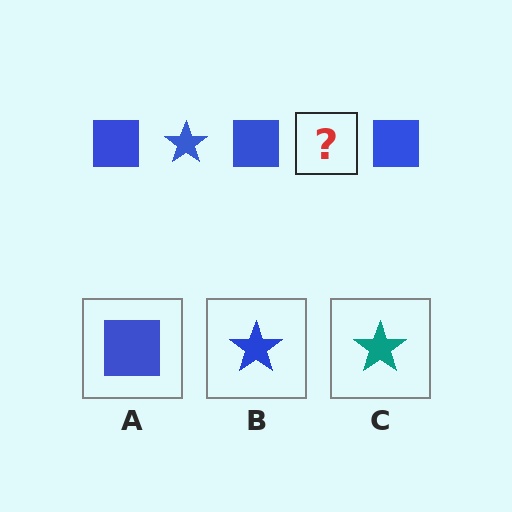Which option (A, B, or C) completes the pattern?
B.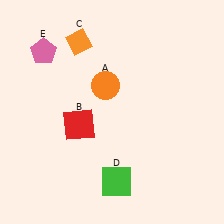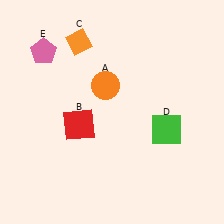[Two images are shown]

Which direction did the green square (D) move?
The green square (D) moved up.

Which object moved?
The green square (D) moved up.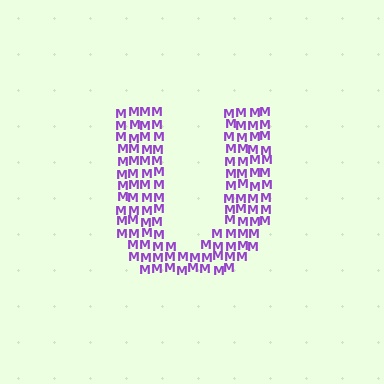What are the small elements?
The small elements are letter M's.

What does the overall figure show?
The overall figure shows the letter U.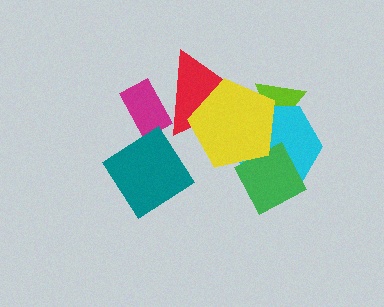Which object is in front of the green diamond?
The yellow pentagon is in front of the green diamond.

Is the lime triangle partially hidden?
Yes, it is partially covered by another shape.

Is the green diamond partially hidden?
Yes, it is partially covered by another shape.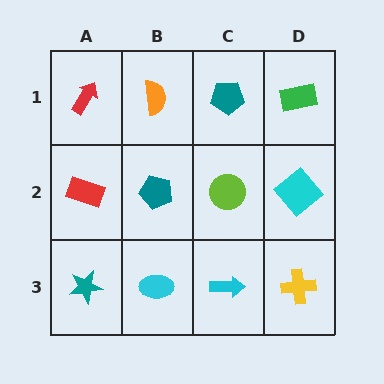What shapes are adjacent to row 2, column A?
A red arrow (row 1, column A), a teal star (row 3, column A), a teal pentagon (row 2, column B).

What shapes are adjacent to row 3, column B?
A teal pentagon (row 2, column B), a teal star (row 3, column A), a cyan arrow (row 3, column C).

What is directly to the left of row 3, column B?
A teal star.